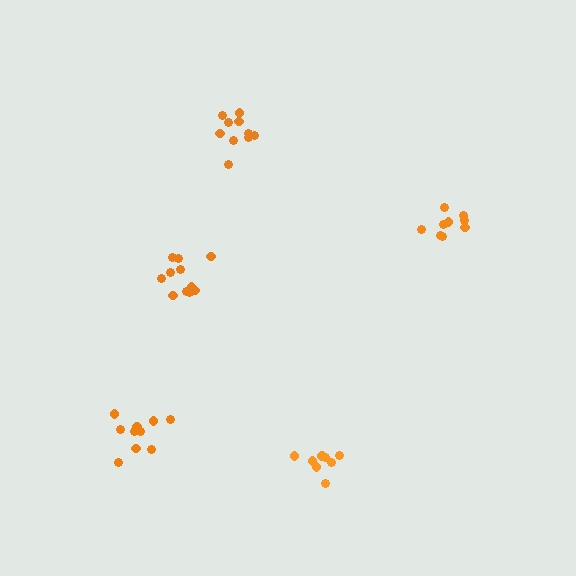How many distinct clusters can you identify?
There are 5 distinct clusters.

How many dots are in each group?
Group 1: 9 dots, Group 2: 11 dots, Group 3: 10 dots, Group 4: 8 dots, Group 5: 10 dots (48 total).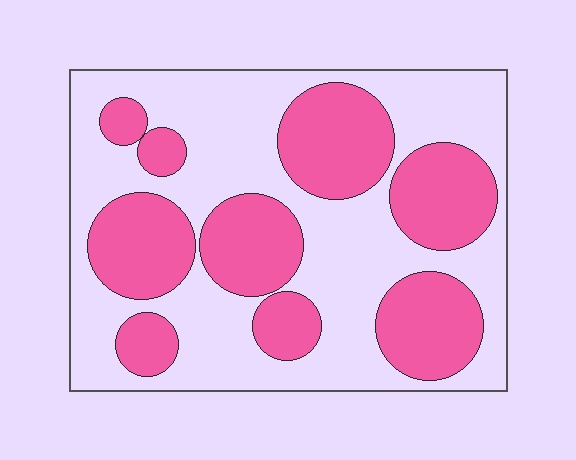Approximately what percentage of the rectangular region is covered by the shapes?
Approximately 40%.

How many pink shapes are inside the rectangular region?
9.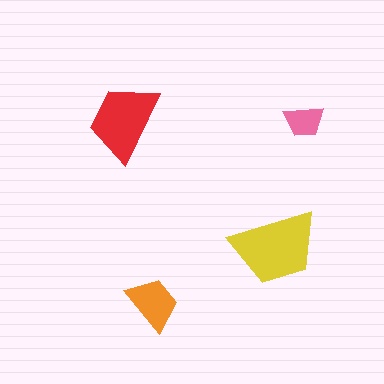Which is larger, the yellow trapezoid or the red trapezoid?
The yellow one.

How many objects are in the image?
There are 4 objects in the image.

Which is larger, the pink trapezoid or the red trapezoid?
The red one.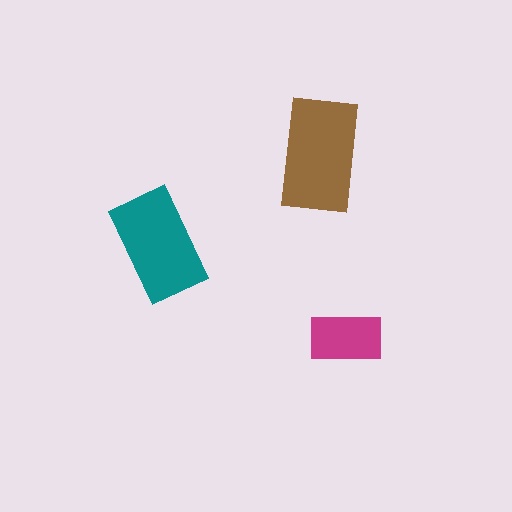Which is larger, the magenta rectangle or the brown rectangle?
The brown one.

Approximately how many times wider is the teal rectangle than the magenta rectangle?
About 1.5 times wider.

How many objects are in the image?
There are 3 objects in the image.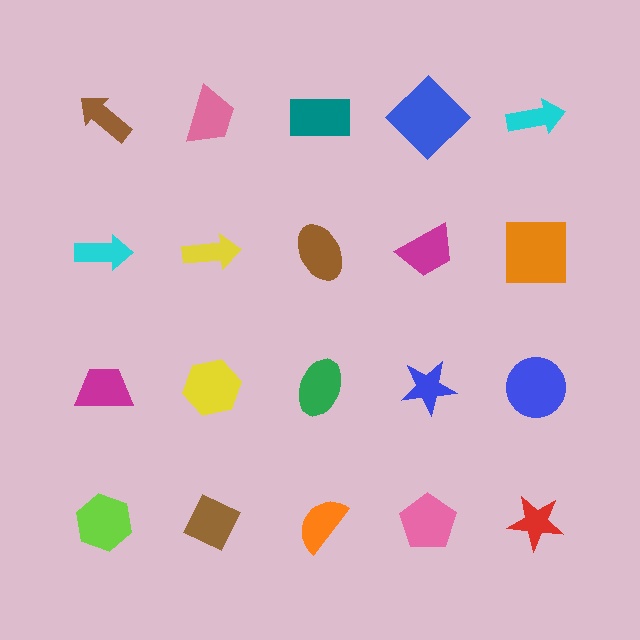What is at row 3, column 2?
A yellow hexagon.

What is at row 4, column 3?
An orange semicircle.